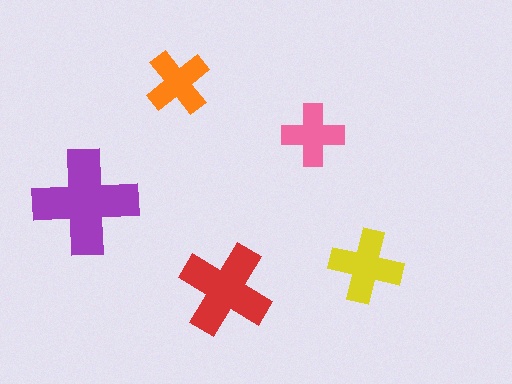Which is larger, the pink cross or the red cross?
The red one.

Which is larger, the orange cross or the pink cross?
The orange one.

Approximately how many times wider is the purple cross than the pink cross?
About 1.5 times wider.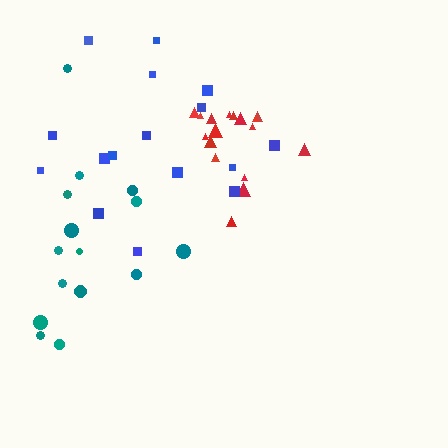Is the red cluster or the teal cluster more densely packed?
Red.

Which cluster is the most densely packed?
Red.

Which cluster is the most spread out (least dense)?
Blue.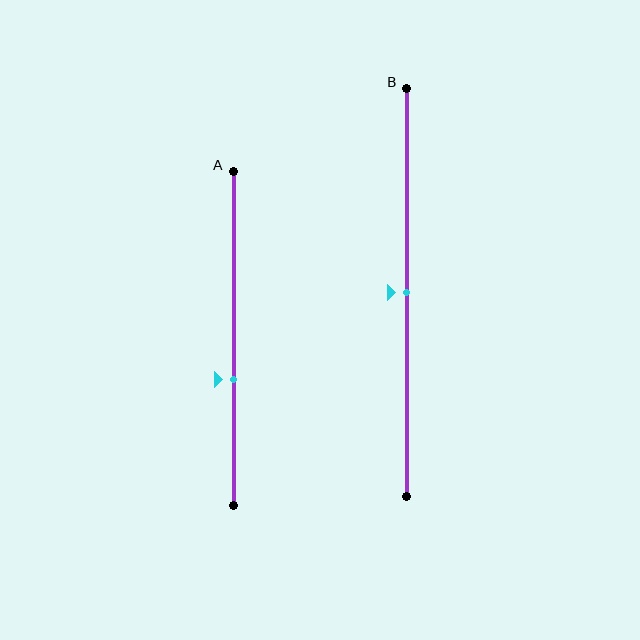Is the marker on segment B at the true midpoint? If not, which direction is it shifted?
Yes, the marker on segment B is at the true midpoint.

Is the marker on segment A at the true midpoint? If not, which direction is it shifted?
No, the marker on segment A is shifted downward by about 12% of the segment length.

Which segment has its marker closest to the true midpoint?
Segment B has its marker closest to the true midpoint.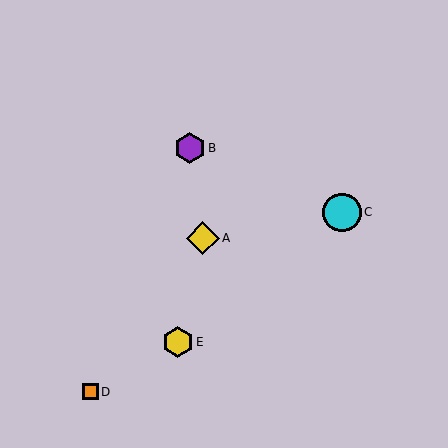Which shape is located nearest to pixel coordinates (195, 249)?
The yellow diamond (labeled A) at (203, 238) is nearest to that location.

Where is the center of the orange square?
The center of the orange square is at (90, 392).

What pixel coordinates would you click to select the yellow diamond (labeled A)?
Click at (203, 238) to select the yellow diamond A.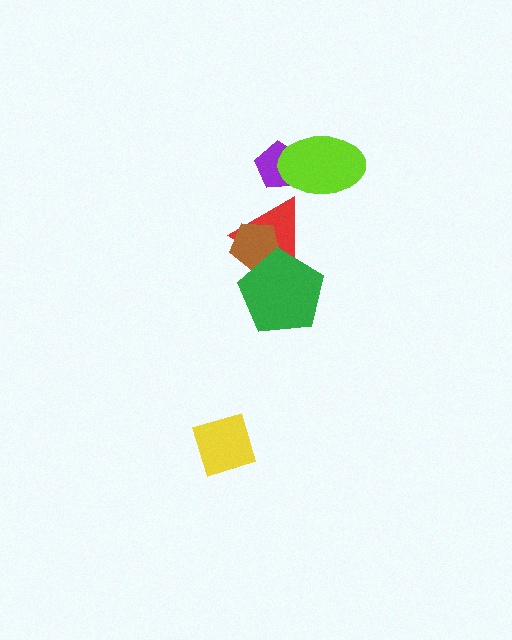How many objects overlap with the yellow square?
0 objects overlap with the yellow square.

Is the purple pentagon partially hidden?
Yes, it is partially covered by another shape.